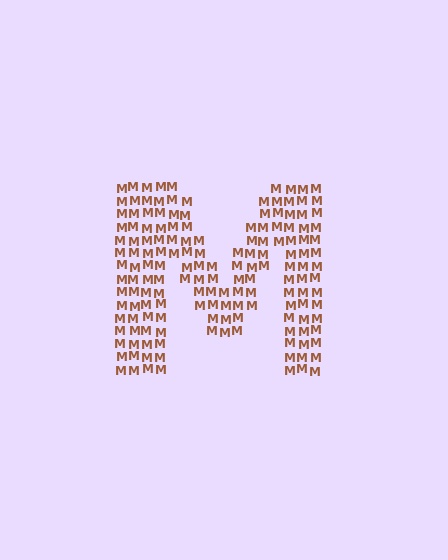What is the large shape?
The large shape is the letter M.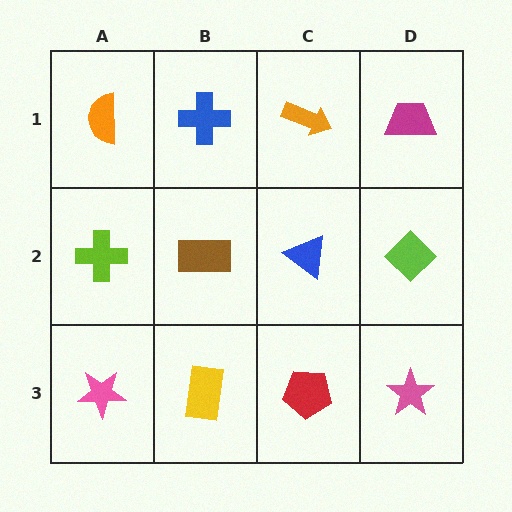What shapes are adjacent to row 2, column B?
A blue cross (row 1, column B), a yellow rectangle (row 3, column B), a lime cross (row 2, column A), a blue triangle (row 2, column C).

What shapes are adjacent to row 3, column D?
A lime diamond (row 2, column D), a red pentagon (row 3, column C).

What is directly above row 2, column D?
A magenta trapezoid.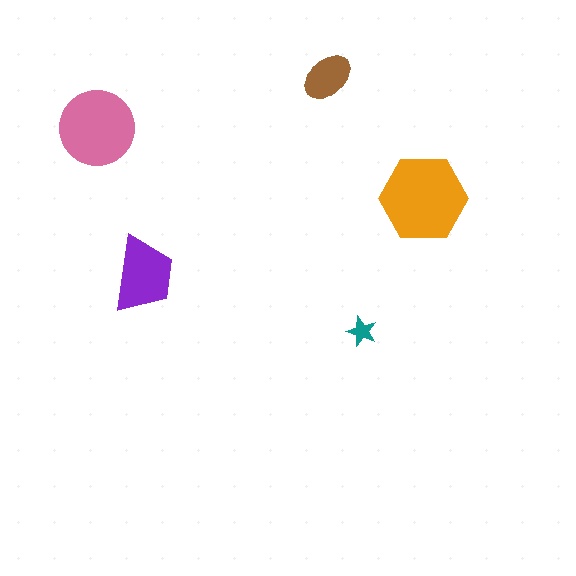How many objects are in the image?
There are 5 objects in the image.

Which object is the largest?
The orange hexagon.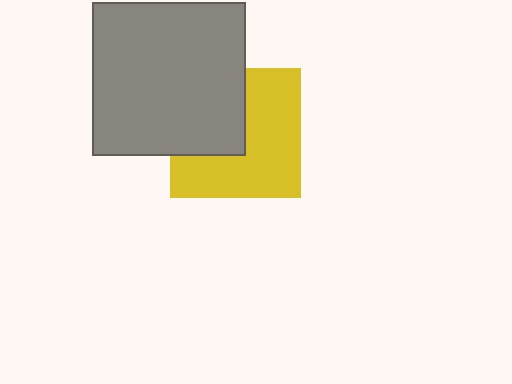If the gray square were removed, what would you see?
You would see the complete yellow square.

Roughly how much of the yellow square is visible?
About half of it is visible (roughly 61%).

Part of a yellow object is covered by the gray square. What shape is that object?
It is a square.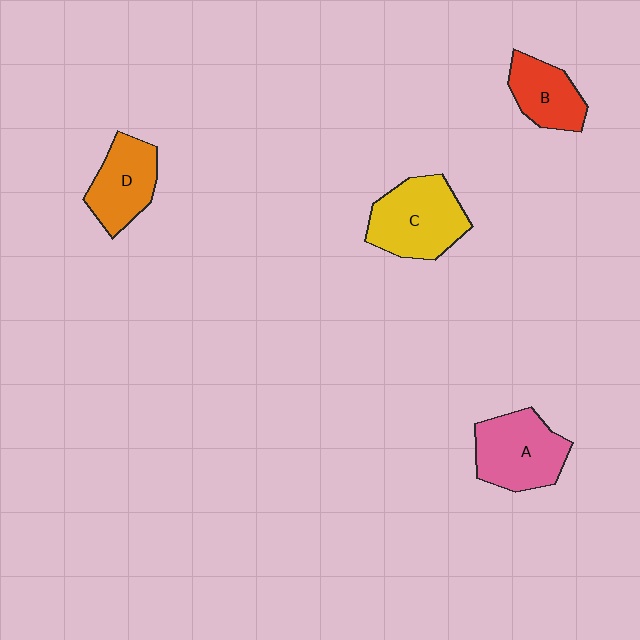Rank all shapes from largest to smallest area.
From largest to smallest: C (yellow), A (pink), D (orange), B (red).